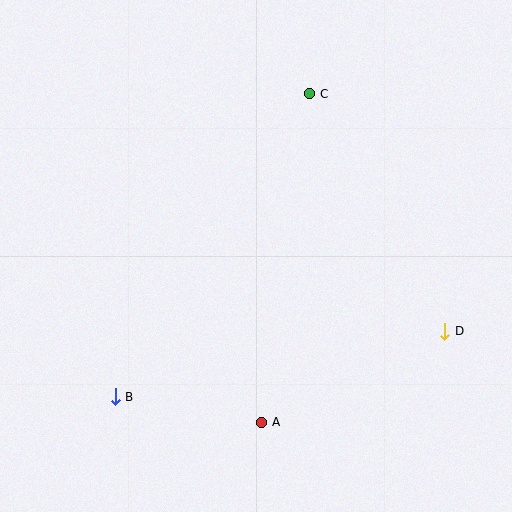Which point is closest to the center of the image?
Point A at (262, 422) is closest to the center.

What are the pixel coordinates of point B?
Point B is at (115, 397).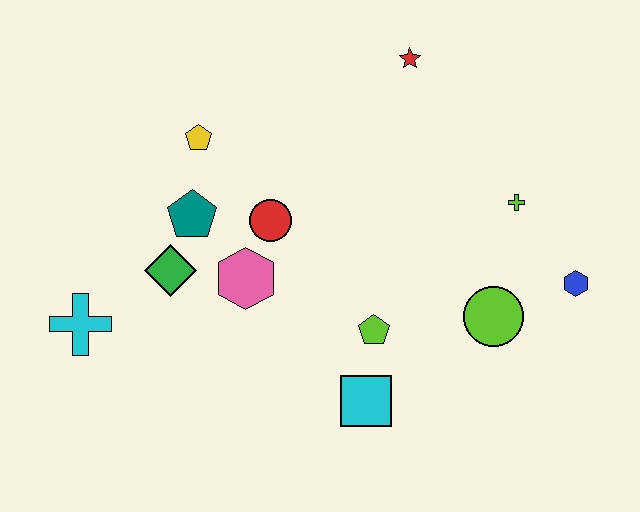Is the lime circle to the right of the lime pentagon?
Yes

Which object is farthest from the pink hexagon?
The blue hexagon is farthest from the pink hexagon.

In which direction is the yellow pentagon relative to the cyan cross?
The yellow pentagon is above the cyan cross.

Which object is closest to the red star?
The lime cross is closest to the red star.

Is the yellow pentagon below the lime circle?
No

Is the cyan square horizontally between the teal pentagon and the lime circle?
Yes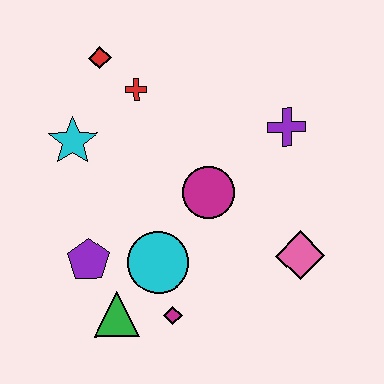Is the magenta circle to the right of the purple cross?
No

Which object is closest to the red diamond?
The red cross is closest to the red diamond.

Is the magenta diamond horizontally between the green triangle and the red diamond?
No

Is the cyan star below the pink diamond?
No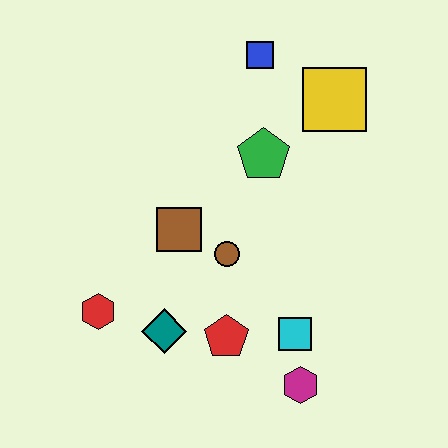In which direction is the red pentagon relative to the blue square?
The red pentagon is below the blue square.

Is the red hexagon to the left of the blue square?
Yes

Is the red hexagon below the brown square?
Yes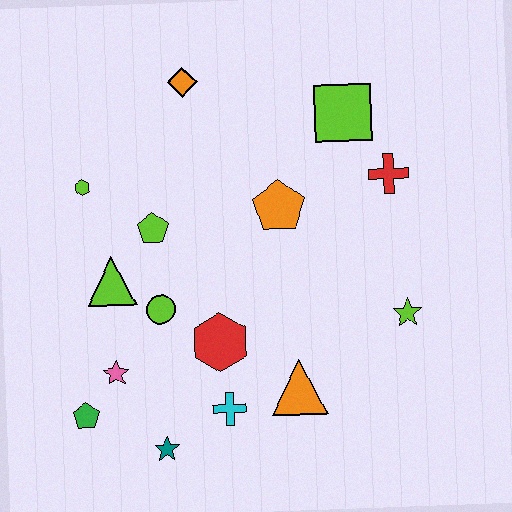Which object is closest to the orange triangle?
The cyan cross is closest to the orange triangle.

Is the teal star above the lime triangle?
No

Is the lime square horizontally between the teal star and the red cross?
Yes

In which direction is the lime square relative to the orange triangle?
The lime square is above the orange triangle.